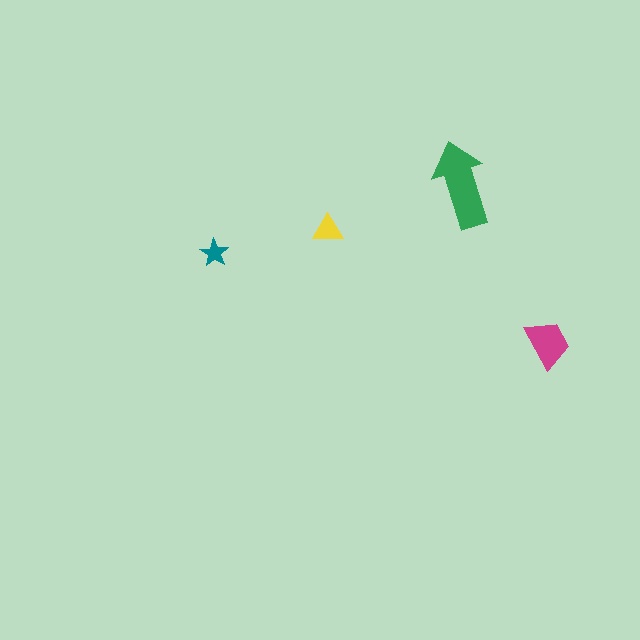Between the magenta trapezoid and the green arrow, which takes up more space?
The green arrow.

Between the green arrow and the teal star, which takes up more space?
The green arrow.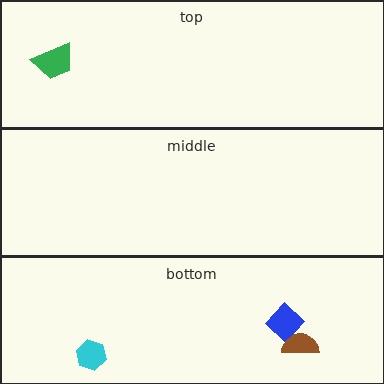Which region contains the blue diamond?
The bottom region.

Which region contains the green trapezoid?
The top region.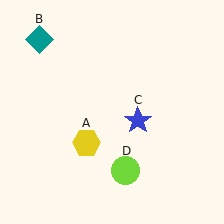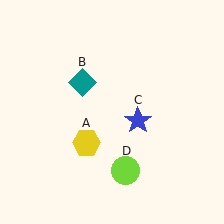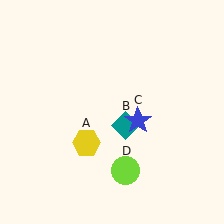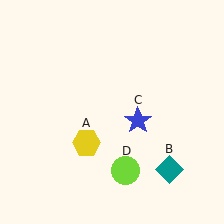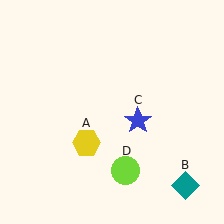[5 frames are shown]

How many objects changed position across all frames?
1 object changed position: teal diamond (object B).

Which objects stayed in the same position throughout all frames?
Yellow hexagon (object A) and blue star (object C) and lime circle (object D) remained stationary.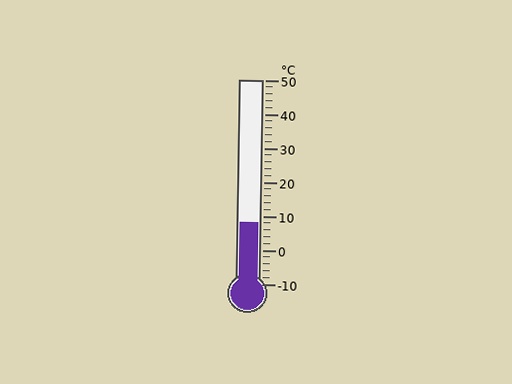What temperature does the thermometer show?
The thermometer shows approximately 8°C.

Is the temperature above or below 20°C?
The temperature is below 20°C.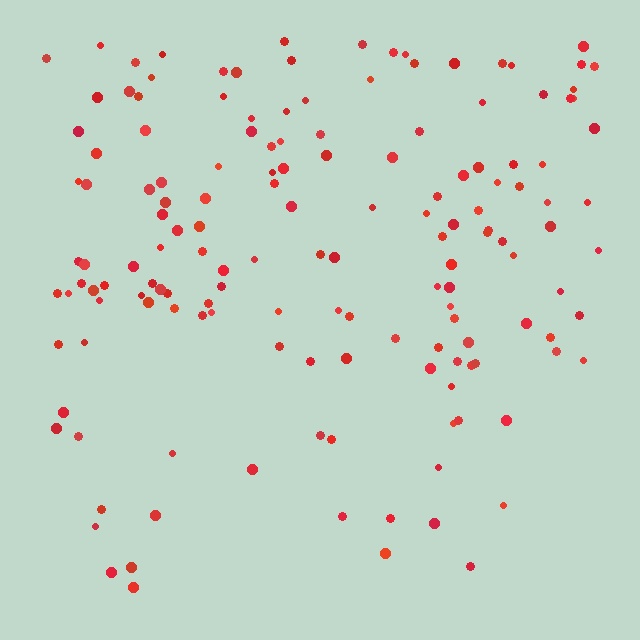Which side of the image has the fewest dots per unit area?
The bottom.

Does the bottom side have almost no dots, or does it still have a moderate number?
Still a moderate number, just noticeably fewer than the top.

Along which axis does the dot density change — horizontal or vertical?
Vertical.